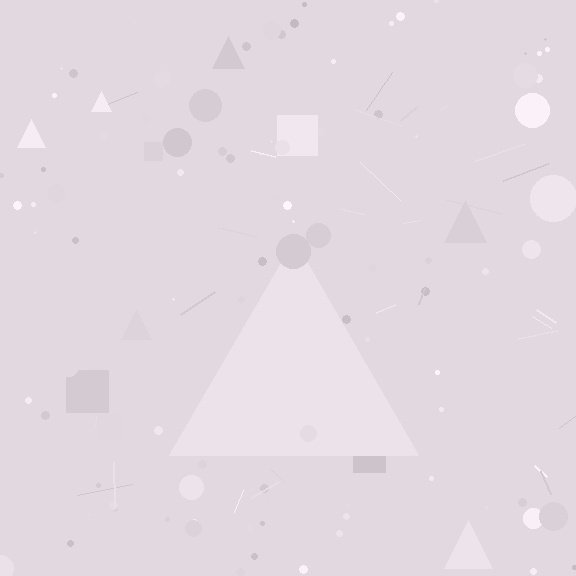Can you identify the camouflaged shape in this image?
The camouflaged shape is a triangle.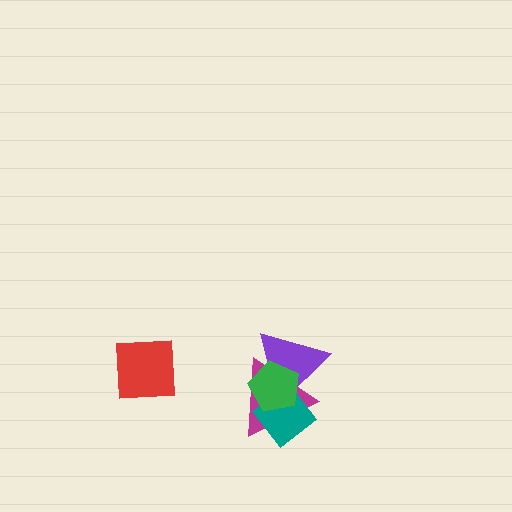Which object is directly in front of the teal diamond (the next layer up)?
The purple triangle is directly in front of the teal diamond.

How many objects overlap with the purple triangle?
3 objects overlap with the purple triangle.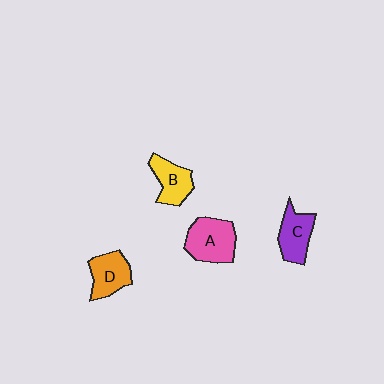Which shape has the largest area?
Shape A (pink).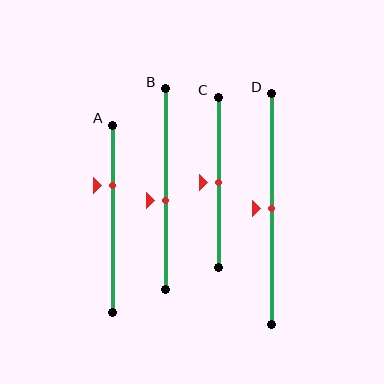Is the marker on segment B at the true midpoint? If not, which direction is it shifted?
No, the marker on segment B is shifted downward by about 6% of the segment length.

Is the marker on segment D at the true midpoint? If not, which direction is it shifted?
Yes, the marker on segment D is at the true midpoint.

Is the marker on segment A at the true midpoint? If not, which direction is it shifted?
No, the marker on segment A is shifted upward by about 18% of the segment length.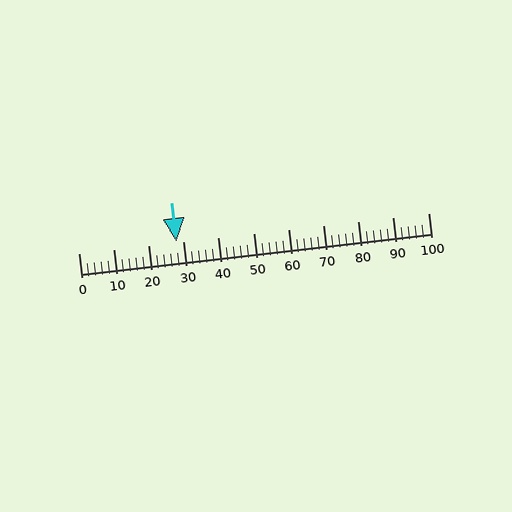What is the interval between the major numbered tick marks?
The major tick marks are spaced 10 units apart.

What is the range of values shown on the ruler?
The ruler shows values from 0 to 100.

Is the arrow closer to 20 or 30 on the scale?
The arrow is closer to 30.